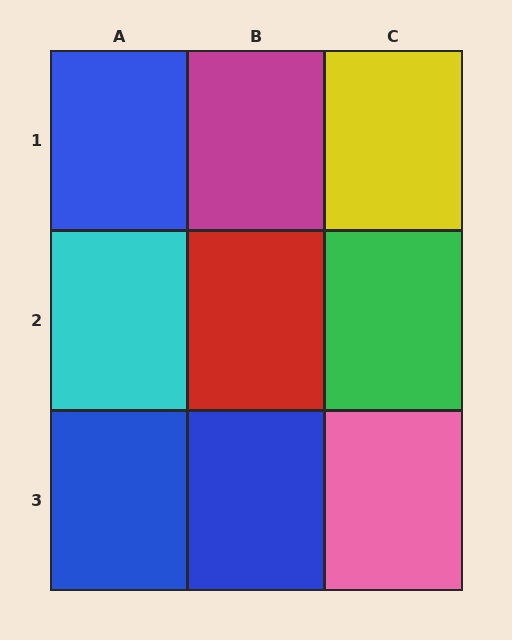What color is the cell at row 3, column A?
Blue.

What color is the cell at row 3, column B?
Blue.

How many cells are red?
1 cell is red.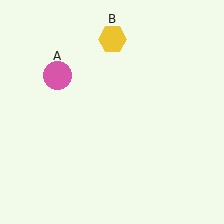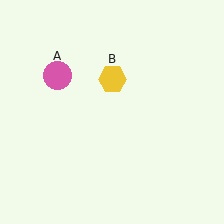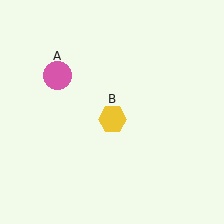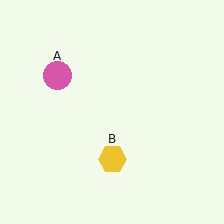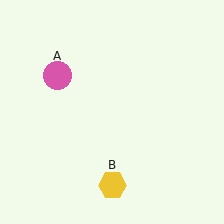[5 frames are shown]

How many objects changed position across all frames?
1 object changed position: yellow hexagon (object B).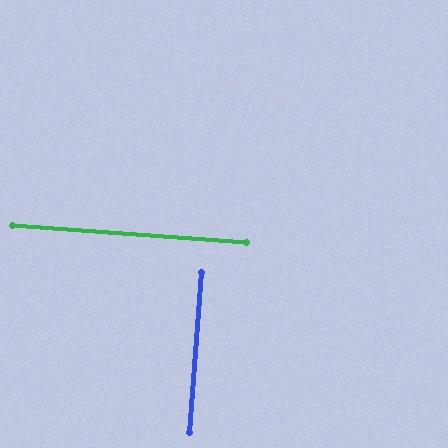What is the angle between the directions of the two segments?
Approximately 90 degrees.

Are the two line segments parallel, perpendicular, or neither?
Perpendicular — they meet at approximately 90°.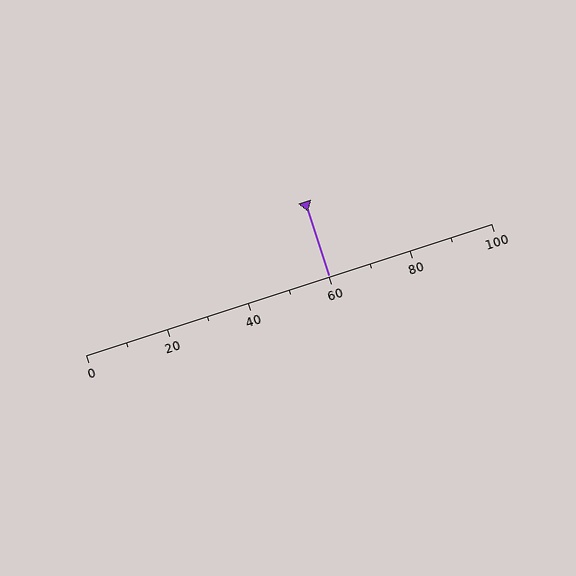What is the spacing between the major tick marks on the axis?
The major ticks are spaced 20 apart.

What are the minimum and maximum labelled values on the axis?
The axis runs from 0 to 100.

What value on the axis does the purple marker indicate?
The marker indicates approximately 60.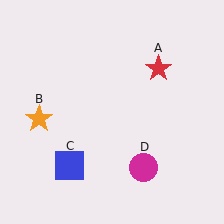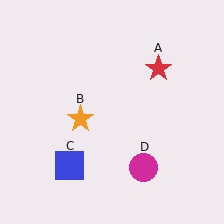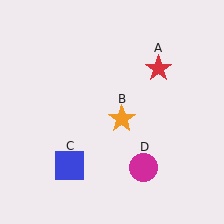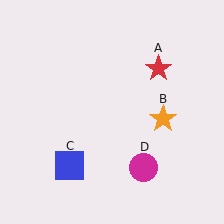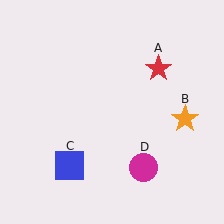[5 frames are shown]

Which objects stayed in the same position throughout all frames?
Red star (object A) and blue square (object C) and magenta circle (object D) remained stationary.